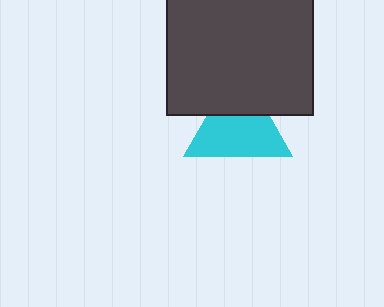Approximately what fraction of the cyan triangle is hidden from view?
Roughly 32% of the cyan triangle is hidden behind the dark gray square.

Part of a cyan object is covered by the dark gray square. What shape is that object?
It is a triangle.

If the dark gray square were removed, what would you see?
You would see the complete cyan triangle.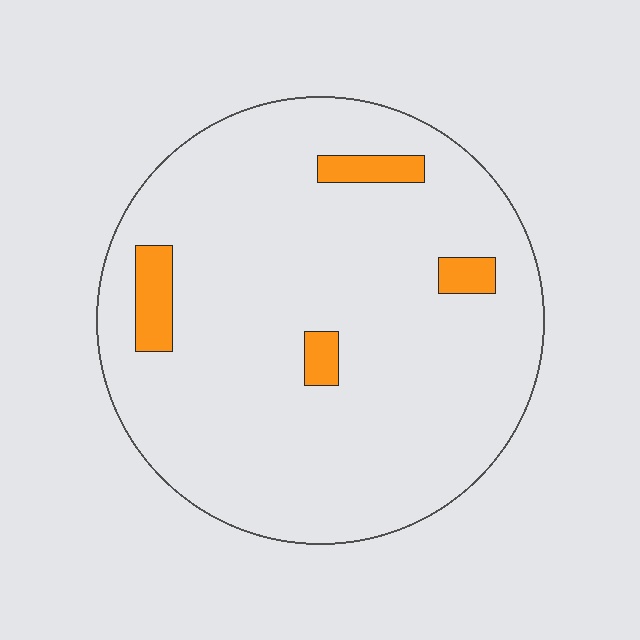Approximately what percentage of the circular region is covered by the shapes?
Approximately 5%.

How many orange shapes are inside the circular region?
4.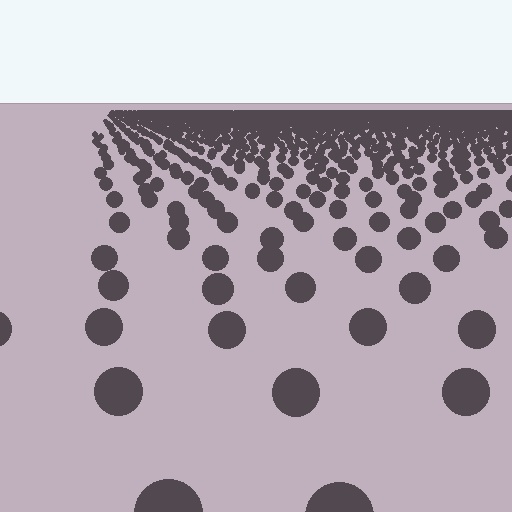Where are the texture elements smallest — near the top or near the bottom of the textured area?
Near the top.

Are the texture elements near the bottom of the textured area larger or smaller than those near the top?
Larger. Near the bottom, elements are closer to the viewer and appear at a bigger on-screen size.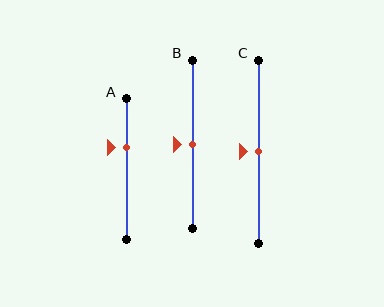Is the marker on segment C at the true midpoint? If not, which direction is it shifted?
Yes, the marker on segment C is at the true midpoint.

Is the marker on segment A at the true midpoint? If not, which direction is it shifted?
No, the marker on segment A is shifted upward by about 16% of the segment length.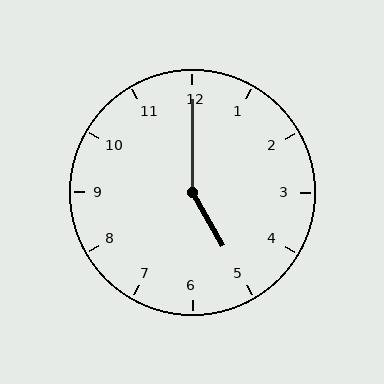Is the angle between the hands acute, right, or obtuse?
It is obtuse.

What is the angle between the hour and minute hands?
Approximately 150 degrees.